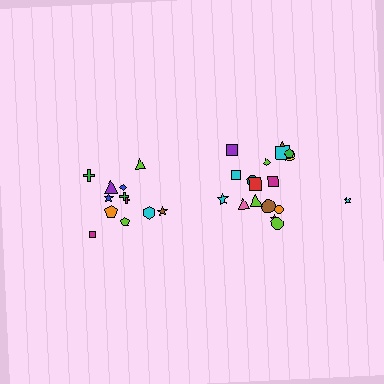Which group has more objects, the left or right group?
The right group.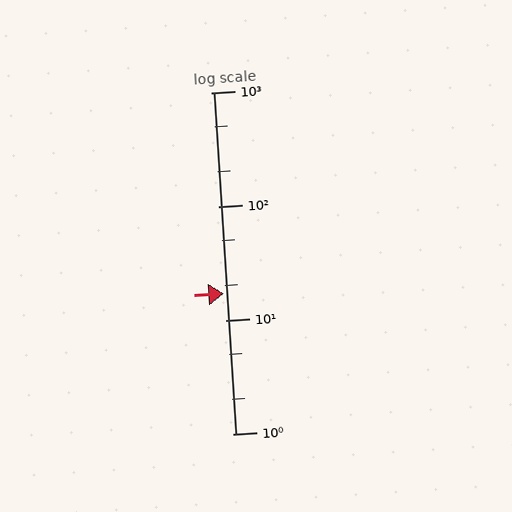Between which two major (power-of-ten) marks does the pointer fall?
The pointer is between 10 and 100.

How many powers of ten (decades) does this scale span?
The scale spans 3 decades, from 1 to 1000.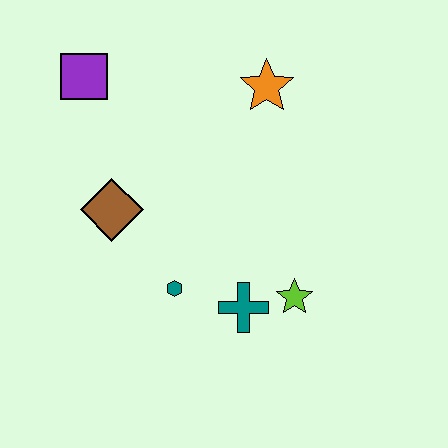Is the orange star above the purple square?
No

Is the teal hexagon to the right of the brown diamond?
Yes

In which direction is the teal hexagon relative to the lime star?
The teal hexagon is to the left of the lime star.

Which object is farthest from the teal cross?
The purple square is farthest from the teal cross.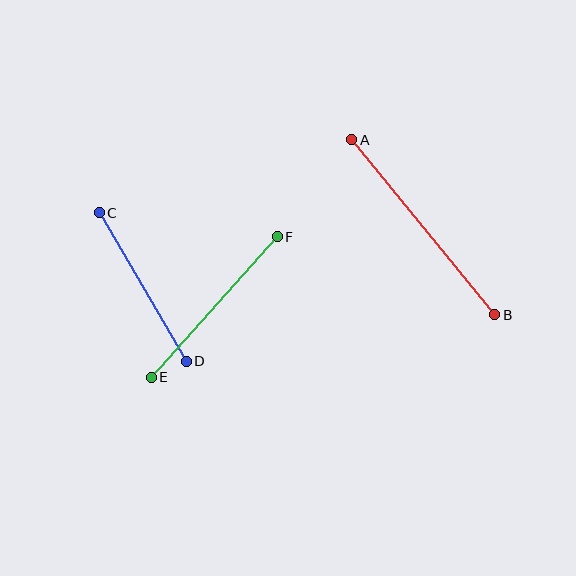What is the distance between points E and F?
The distance is approximately 188 pixels.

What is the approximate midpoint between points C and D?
The midpoint is at approximately (143, 287) pixels.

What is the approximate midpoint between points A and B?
The midpoint is at approximately (423, 227) pixels.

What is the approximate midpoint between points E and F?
The midpoint is at approximately (214, 307) pixels.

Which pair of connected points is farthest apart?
Points A and B are farthest apart.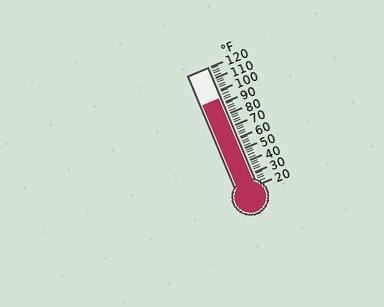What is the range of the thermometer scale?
The thermometer scale ranges from 20°F to 120°F.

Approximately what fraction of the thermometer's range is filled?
The thermometer is filled to approximately 75% of its range.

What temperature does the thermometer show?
The thermometer shows approximately 94°F.